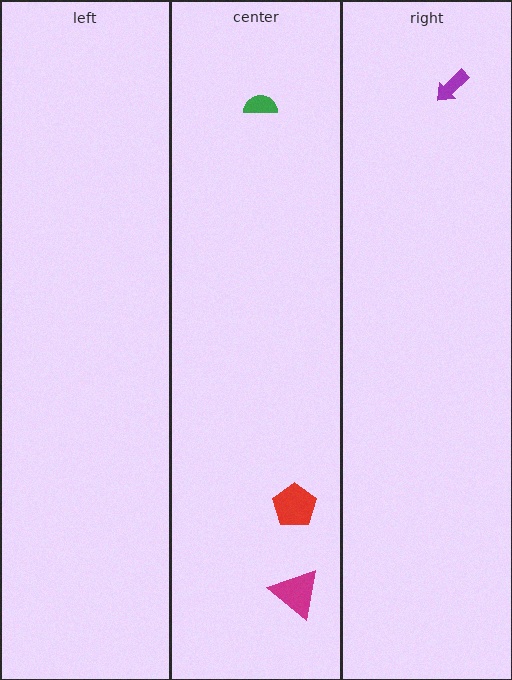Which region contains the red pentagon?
The center region.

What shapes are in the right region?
The purple arrow.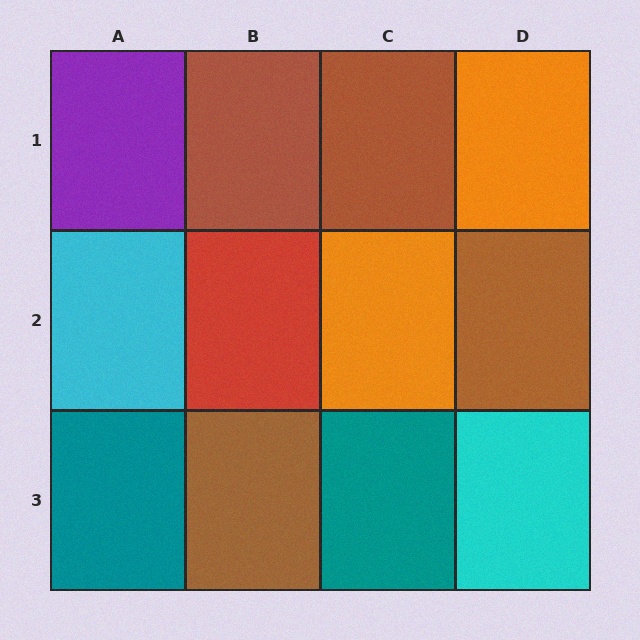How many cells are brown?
4 cells are brown.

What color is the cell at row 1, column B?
Brown.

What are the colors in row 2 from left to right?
Cyan, red, orange, brown.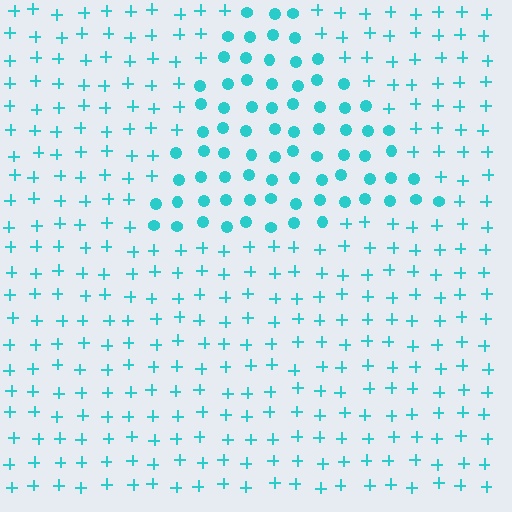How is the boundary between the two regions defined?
The boundary is defined by a change in element shape: circles inside vs. plus signs outside. All elements share the same color and spacing.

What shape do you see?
I see a triangle.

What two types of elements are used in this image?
The image uses circles inside the triangle region and plus signs outside it.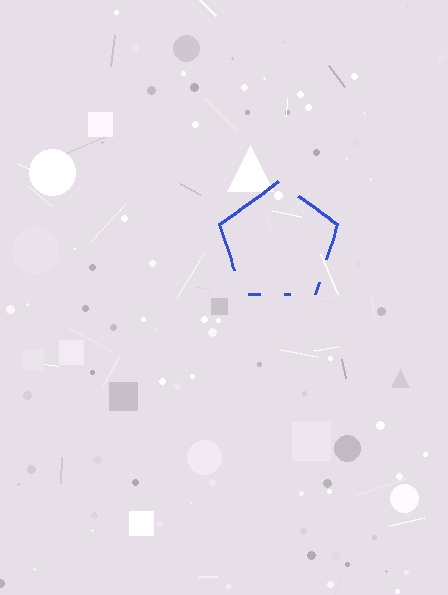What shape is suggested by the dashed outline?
The dashed outline suggests a pentagon.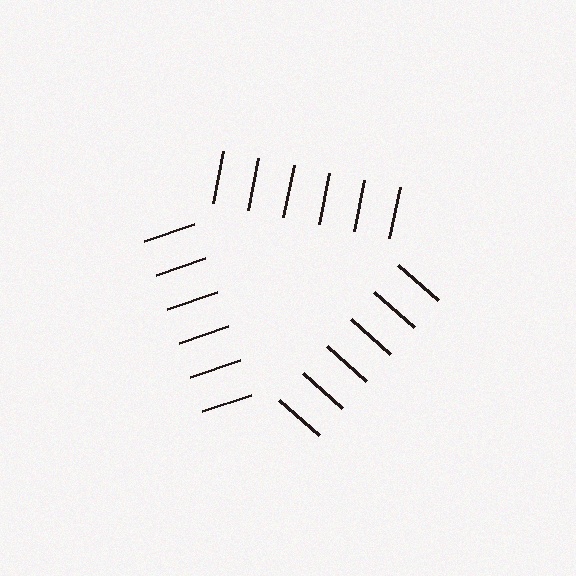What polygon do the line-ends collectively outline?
An illusory triangle — the line segments terminate on its edges but no continuous stroke is drawn.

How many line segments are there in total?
18 — 6 along each of the 3 edges.